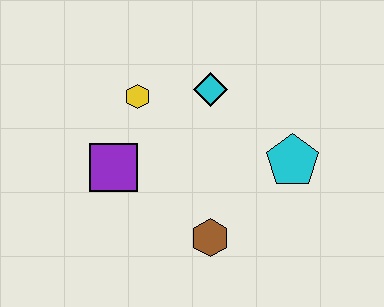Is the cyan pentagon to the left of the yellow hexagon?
No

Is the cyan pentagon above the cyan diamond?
No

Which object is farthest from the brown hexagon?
The yellow hexagon is farthest from the brown hexagon.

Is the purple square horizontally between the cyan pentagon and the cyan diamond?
No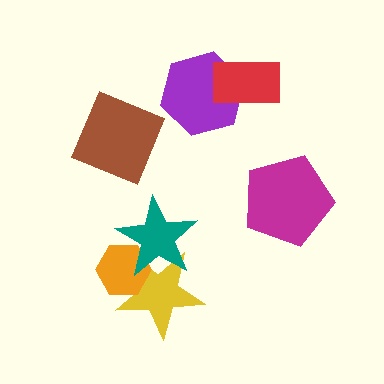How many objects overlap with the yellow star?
2 objects overlap with the yellow star.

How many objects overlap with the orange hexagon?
2 objects overlap with the orange hexagon.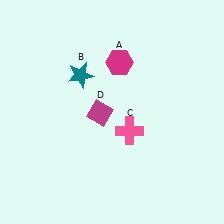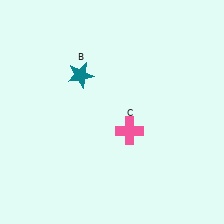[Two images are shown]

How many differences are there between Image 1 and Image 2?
There are 2 differences between the two images.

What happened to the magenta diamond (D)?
The magenta diamond (D) was removed in Image 2. It was in the bottom-left area of Image 1.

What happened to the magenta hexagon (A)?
The magenta hexagon (A) was removed in Image 2. It was in the top-right area of Image 1.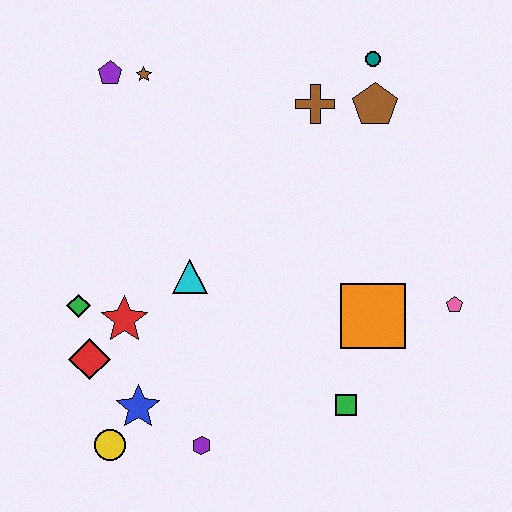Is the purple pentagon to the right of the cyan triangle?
No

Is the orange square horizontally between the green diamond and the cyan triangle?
No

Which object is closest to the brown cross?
The brown pentagon is closest to the brown cross.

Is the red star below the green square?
No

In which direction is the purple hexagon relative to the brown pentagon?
The purple hexagon is below the brown pentagon.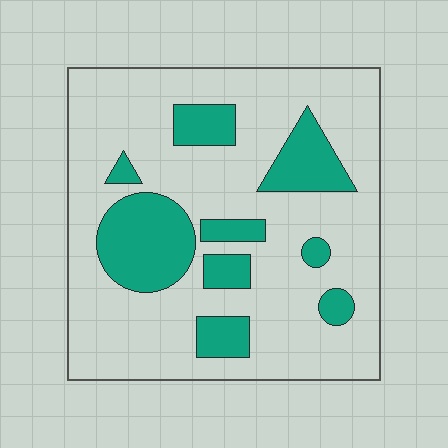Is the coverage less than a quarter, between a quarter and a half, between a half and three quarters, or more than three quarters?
Less than a quarter.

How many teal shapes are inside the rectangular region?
9.